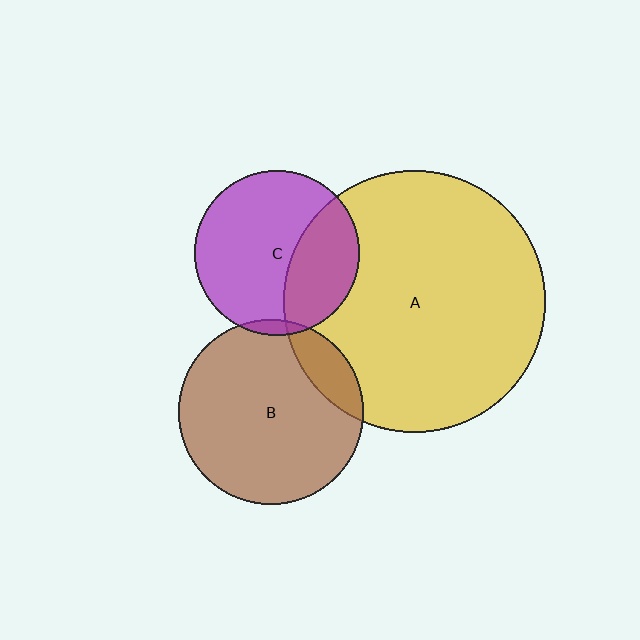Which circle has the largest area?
Circle A (yellow).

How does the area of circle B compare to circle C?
Approximately 1.3 times.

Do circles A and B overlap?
Yes.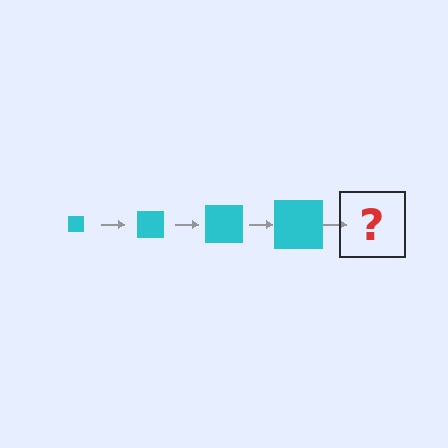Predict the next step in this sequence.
The next step is a cyan square, larger than the previous one.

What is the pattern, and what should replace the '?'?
The pattern is that the square gets progressively larger each step. The '?' should be a cyan square, larger than the previous one.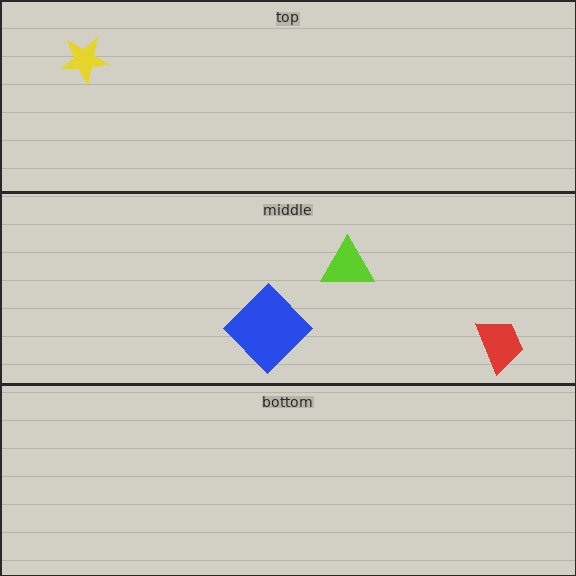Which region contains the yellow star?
The top region.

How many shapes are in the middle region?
3.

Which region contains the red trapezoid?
The middle region.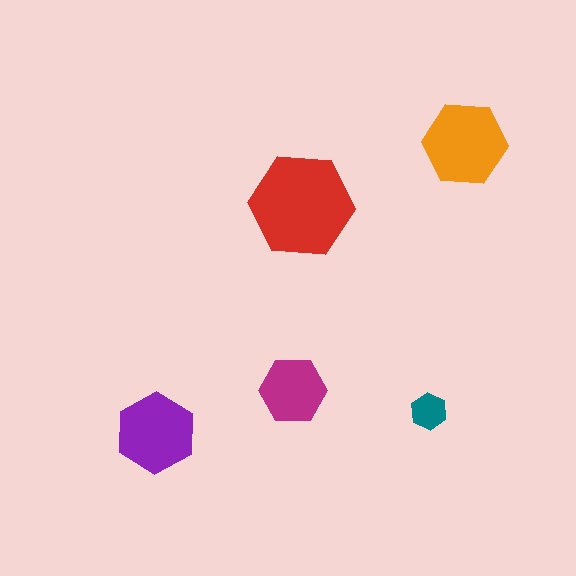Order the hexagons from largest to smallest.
the red one, the orange one, the purple one, the magenta one, the teal one.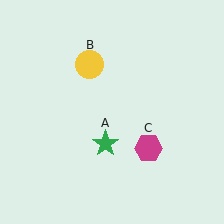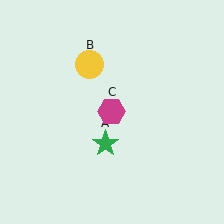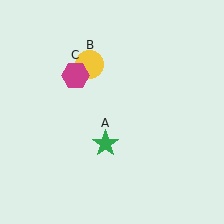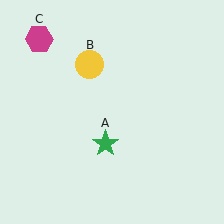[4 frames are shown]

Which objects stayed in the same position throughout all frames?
Green star (object A) and yellow circle (object B) remained stationary.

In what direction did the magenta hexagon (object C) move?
The magenta hexagon (object C) moved up and to the left.